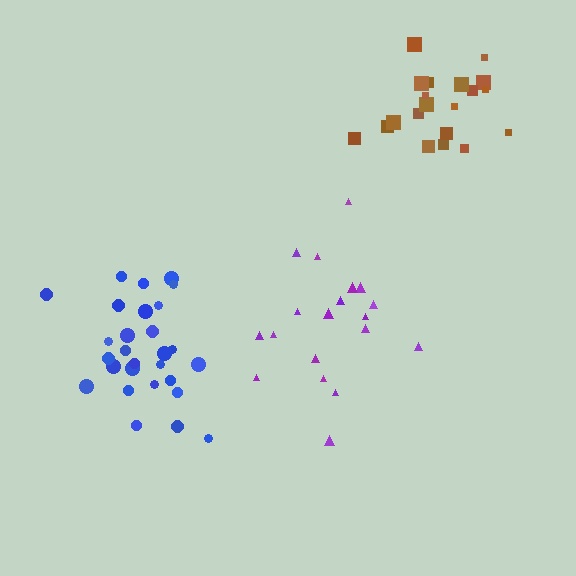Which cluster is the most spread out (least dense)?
Purple.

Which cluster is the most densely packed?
Blue.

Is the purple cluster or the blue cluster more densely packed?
Blue.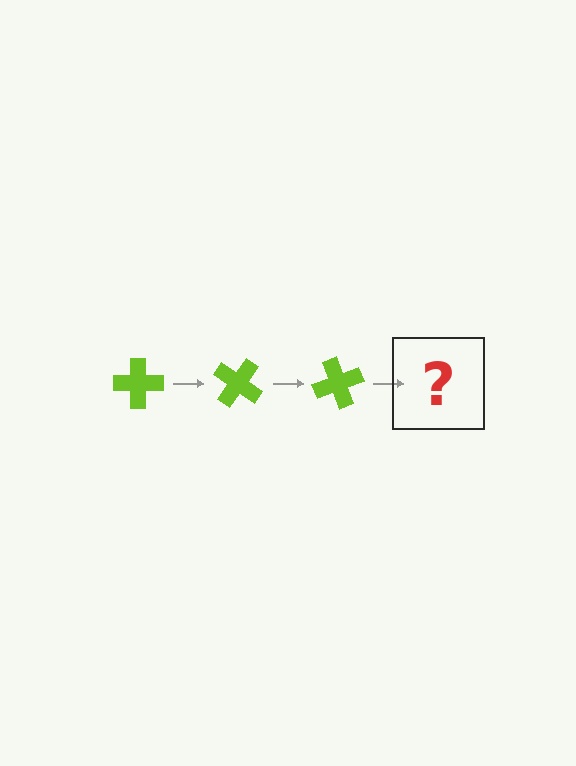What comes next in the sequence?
The next element should be a lime cross rotated 105 degrees.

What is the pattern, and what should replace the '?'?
The pattern is that the cross rotates 35 degrees each step. The '?' should be a lime cross rotated 105 degrees.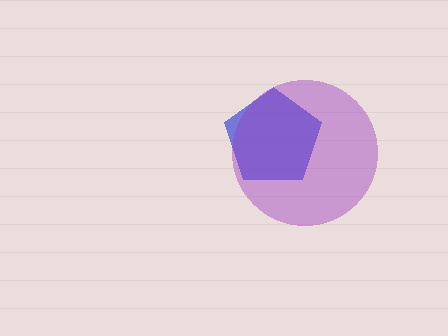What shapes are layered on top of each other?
The layered shapes are: a blue pentagon, a purple circle.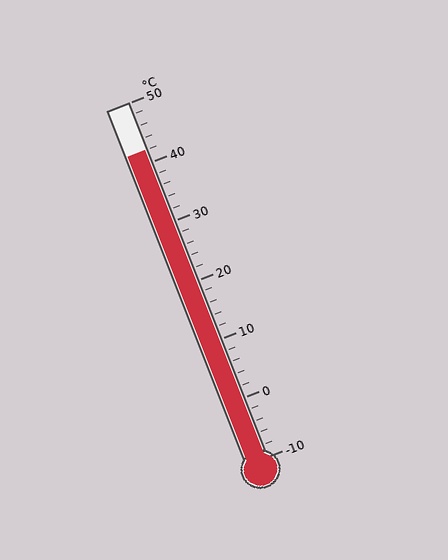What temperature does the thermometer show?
The thermometer shows approximately 42°C.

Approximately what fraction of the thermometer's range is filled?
The thermometer is filled to approximately 85% of its range.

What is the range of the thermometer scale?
The thermometer scale ranges from -10°C to 50°C.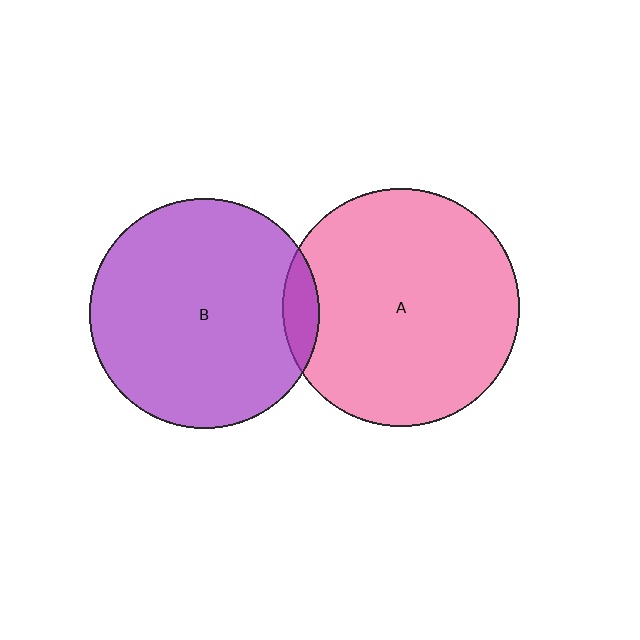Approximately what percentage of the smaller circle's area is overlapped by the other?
Approximately 10%.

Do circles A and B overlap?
Yes.